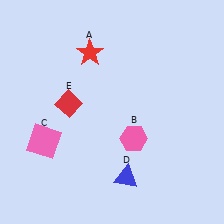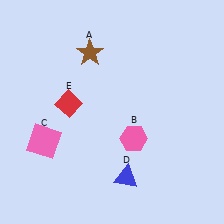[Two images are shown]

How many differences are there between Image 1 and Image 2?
There is 1 difference between the two images.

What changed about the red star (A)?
In Image 1, A is red. In Image 2, it changed to brown.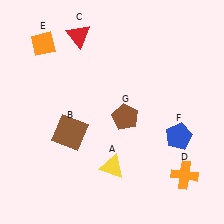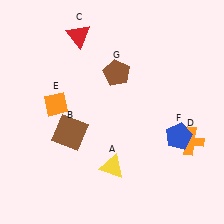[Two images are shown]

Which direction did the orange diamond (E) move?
The orange diamond (E) moved down.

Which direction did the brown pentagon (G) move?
The brown pentagon (G) moved up.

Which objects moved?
The objects that moved are: the orange cross (D), the orange diamond (E), the brown pentagon (G).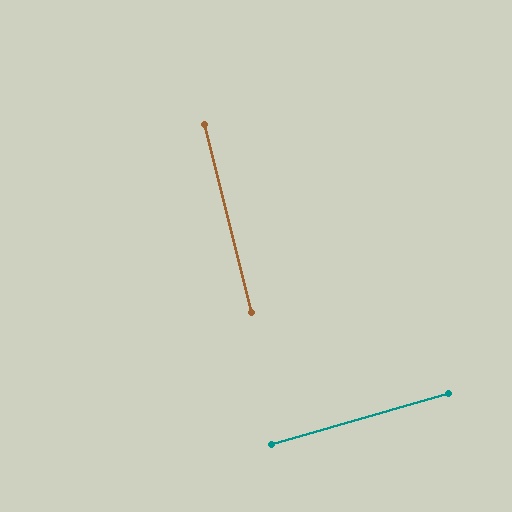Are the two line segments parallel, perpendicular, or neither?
Perpendicular — they meet at approximately 88°.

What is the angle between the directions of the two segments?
Approximately 88 degrees.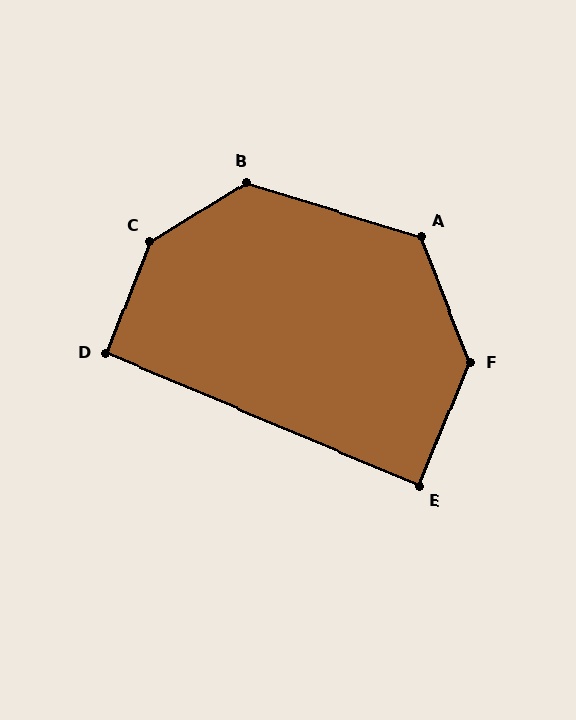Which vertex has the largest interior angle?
C, at approximately 143 degrees.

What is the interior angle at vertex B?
Approximately 132 degrees (obtuse).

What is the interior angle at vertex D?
Approximately 92 degrees (approximately right).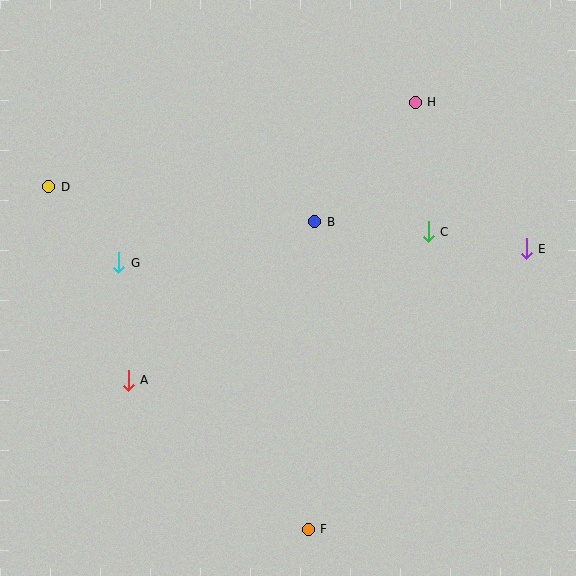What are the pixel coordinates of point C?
Point C is at (428, 232).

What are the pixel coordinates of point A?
Point A is at (128, 380).